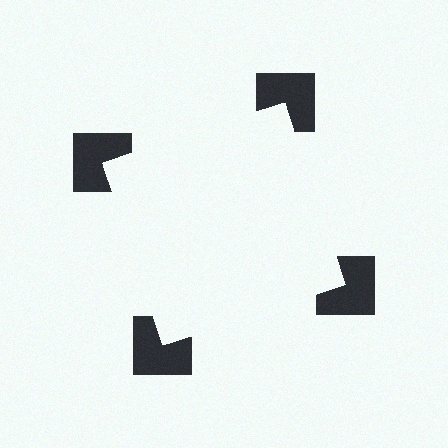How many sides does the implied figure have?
4 sides.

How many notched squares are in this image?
There are 4 — one at each vertex of the illusory square.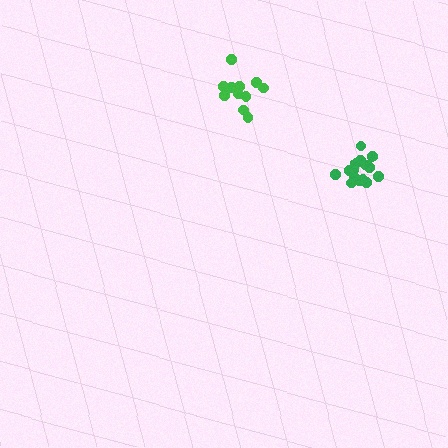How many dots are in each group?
Group 1: 11 dots, Group 2: 15 dots (26 total).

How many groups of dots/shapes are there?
There are 2 groups.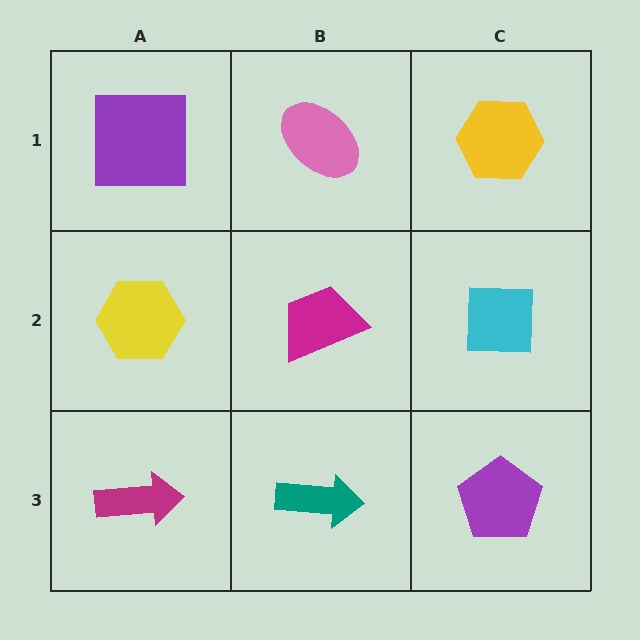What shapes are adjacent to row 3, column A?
A yellow hexagon (row 2, column A), a teal arrow (row 3, column B).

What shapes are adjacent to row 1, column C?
A cyan square (row 2, column C), a pink ellipse (row 1, column B).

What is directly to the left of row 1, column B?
A purple square.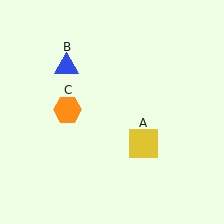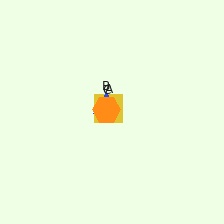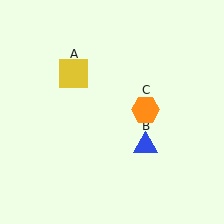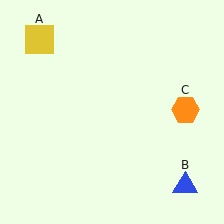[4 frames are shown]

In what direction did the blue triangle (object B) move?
The blue triangle (object B) moved down and to the right.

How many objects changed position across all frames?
3 objects changed position: yellow square (object A), blue triangle (object B), orange hexagon (object C).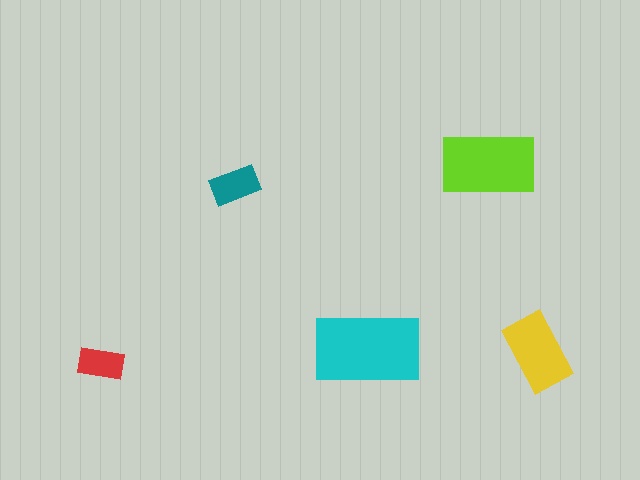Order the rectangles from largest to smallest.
the cyan one, the lime one, the yellow one, the teal one, the red one.